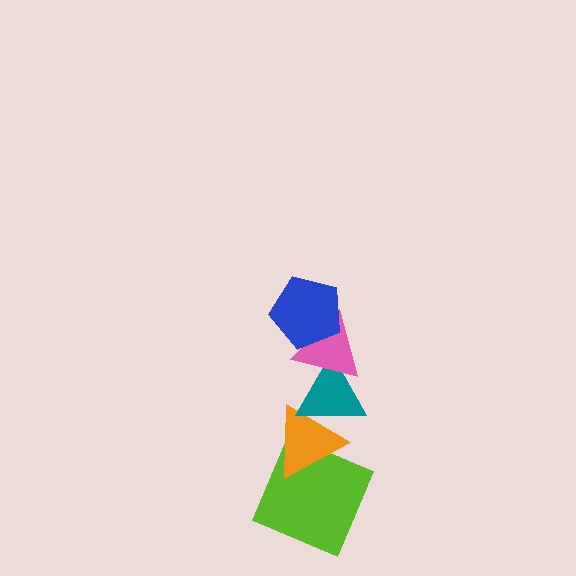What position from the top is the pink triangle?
The pink triangle is 2nd from the top.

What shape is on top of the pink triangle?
The blue pentagon is on top of the pink triangle.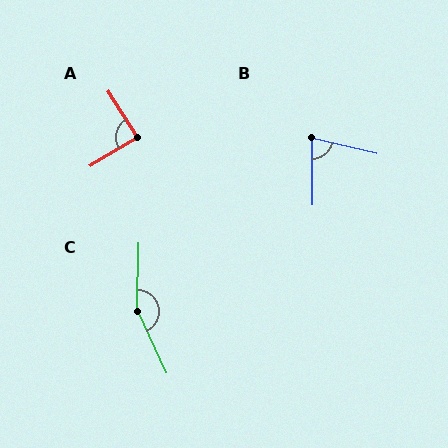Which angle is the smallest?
B, at approximately 76 degrees.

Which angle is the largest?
C, at approximately 154 degrees.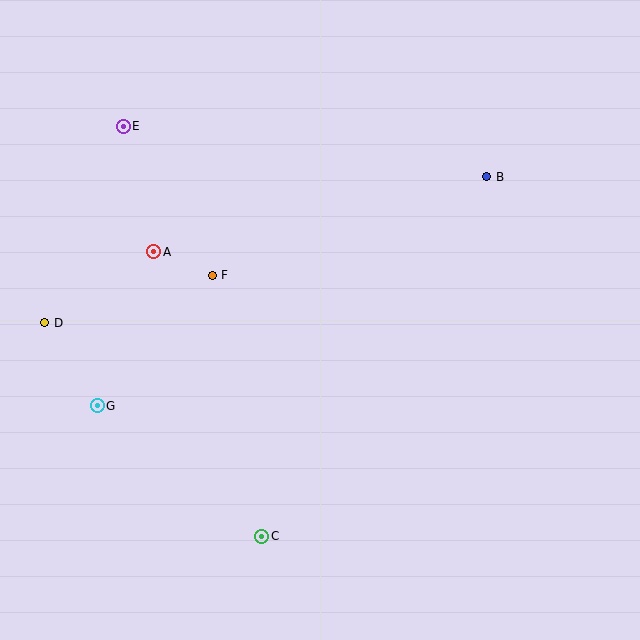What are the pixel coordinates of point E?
Point E is at (123, 126).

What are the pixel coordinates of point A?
Point A is at (154, 252).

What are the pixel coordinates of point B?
Point B is at (487, 177).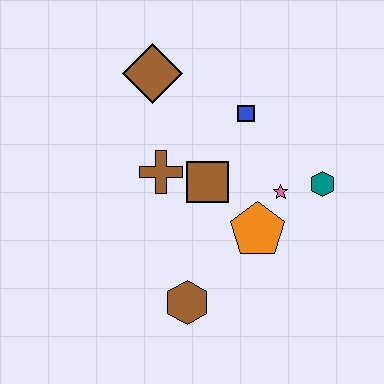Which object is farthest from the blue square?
The brown hexagon is farthest from the blue square.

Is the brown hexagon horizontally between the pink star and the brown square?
No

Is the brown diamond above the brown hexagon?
Yes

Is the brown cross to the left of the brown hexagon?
Yes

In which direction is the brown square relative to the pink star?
The brown square is to the left of the pink star.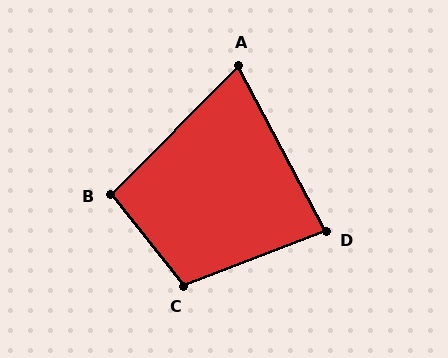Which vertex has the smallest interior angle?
A, at approximately 73 degrees.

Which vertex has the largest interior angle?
C, at approximately 107 degrees.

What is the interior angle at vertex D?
Approximately 83 degrees (acute).